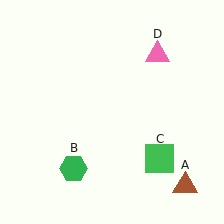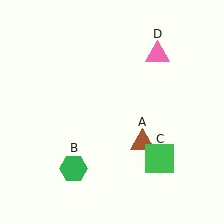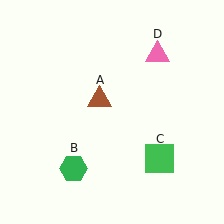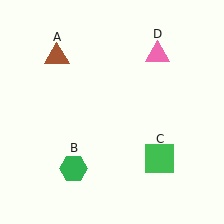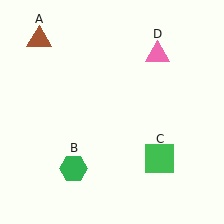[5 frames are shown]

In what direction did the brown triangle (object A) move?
The brown triangle (object A) moved up and to the left.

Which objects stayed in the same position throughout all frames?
Green hexagon (object B) and green square (object C) and pink triangle (object D) remained stationary.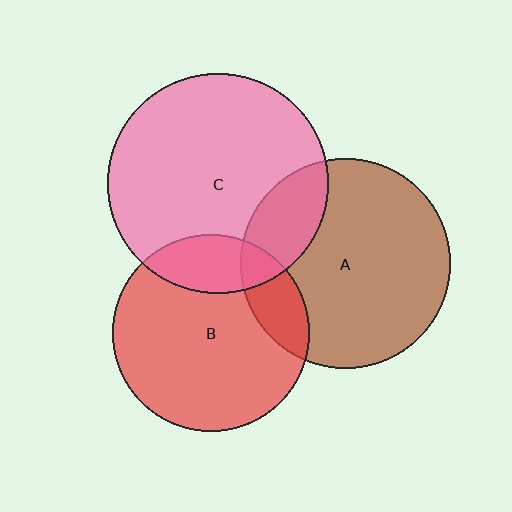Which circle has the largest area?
Circle C (pink).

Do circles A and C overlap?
Yes.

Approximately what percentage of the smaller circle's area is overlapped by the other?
Approximately 20%.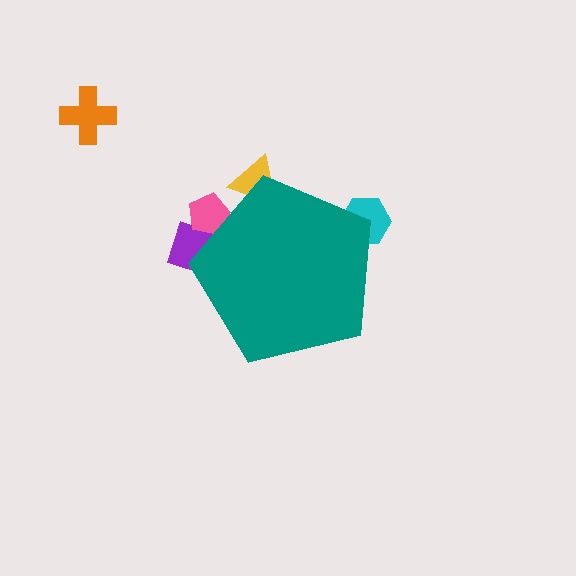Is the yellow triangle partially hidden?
Yes, the yellow triangle is partially hidden behind the teal pentagon.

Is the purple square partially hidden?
Yes, the purple square is partially hidden behind the teal pentagon.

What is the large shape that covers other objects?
A teal pentagon.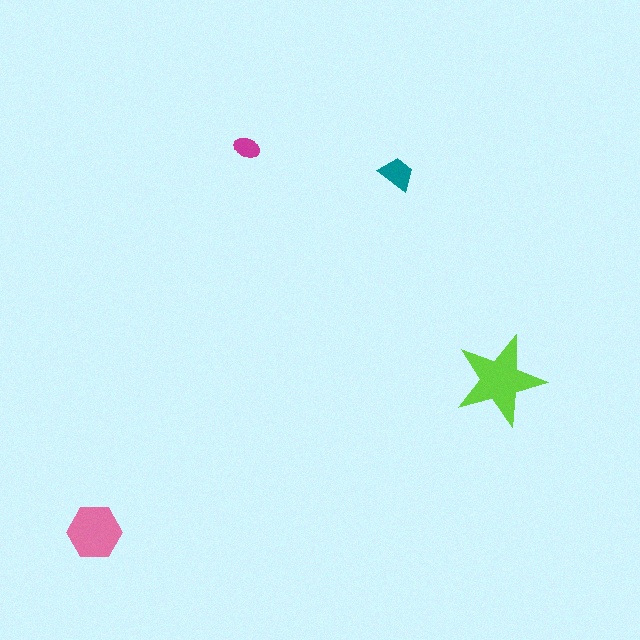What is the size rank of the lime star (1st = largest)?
1st.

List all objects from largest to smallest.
The lime star, the pink hexagon, the teal trapezoid, the magenta ellipse.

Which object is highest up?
The magenta ellipse is topmost.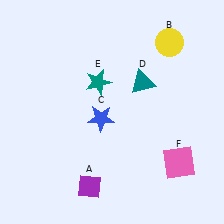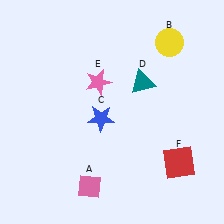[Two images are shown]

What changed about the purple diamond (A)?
In Image 1, A is purple. In Image 2, it changed to pink.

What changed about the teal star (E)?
In Image 1, E is teal. In Image 2, it changed to pink.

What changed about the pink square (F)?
In Image 1, F is pink. In Image 2, it changed to red.